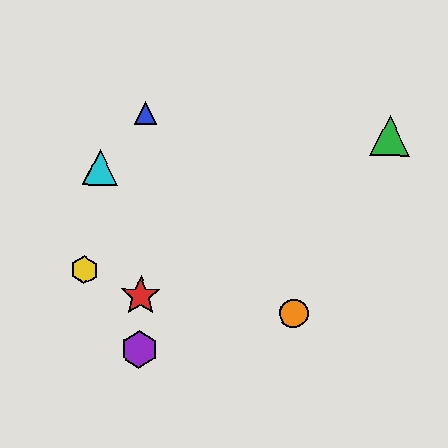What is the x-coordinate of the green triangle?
The green triangle is at x≈390.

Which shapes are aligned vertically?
The red star, the blue triangle, the purple hexagon are aligned vertically.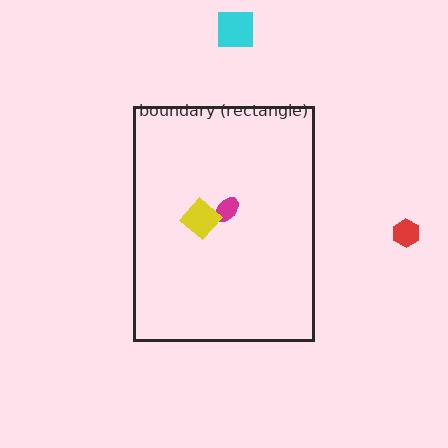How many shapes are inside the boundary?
2 inside, 2 outside.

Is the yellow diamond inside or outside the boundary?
Inside.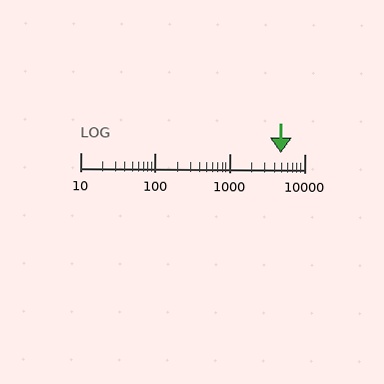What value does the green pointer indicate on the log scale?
The pointer indicates approximately 4900.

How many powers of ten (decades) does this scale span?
The scale spans 3 decades, from 10 to 10000.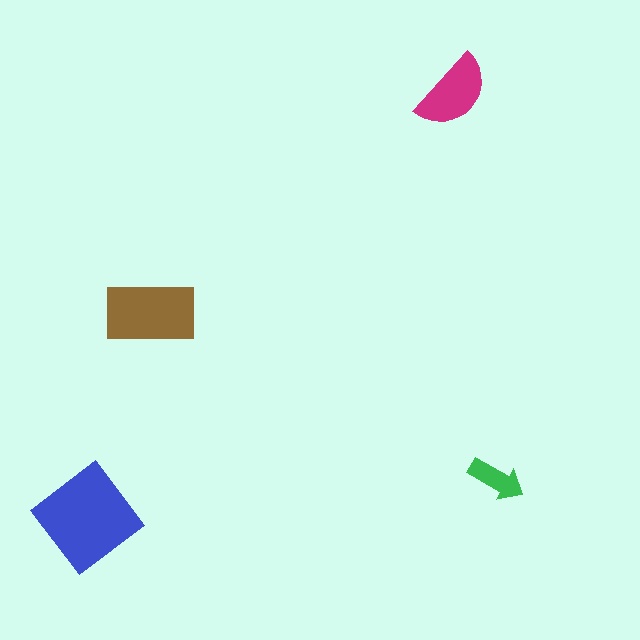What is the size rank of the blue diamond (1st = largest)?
1st.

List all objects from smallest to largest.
The green arrow, the magenta semicircle, the brown rectangle, the blue diamond.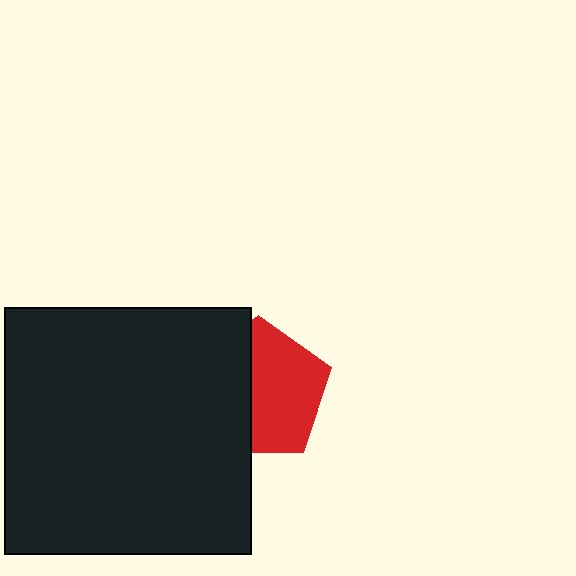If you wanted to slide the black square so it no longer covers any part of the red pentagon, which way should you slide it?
Slide it left — that is the most direct way to separate the two shapes.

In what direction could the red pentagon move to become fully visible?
The red pentagon could move right. That would shift it out from behind the black square entirely.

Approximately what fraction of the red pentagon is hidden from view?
Roughly 43% of the red pentagon is hidden behind the black square.